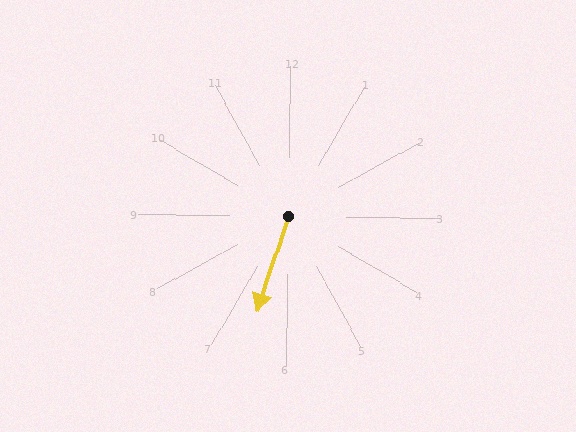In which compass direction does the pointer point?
South.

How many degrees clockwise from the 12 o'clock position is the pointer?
Approximately 198 degrees.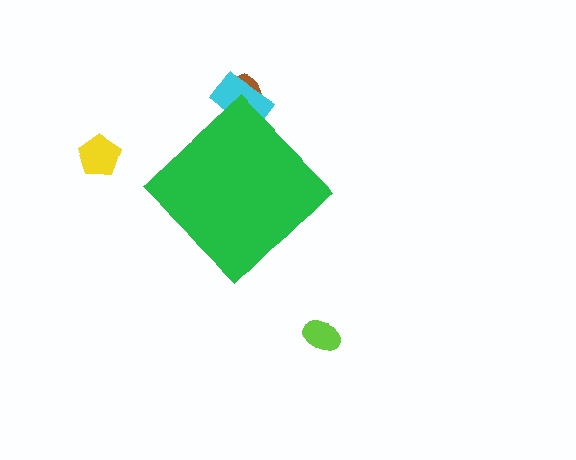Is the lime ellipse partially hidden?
No, the lime ellipse is fully visible.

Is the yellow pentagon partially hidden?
No, the yellow pentagon is fully visible.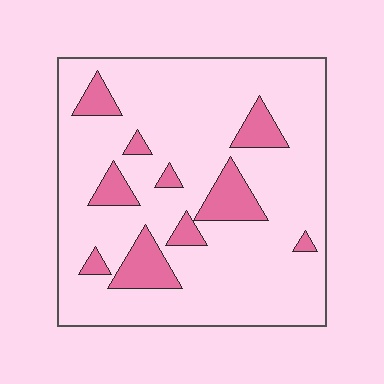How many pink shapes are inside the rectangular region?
10.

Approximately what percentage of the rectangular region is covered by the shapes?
Approximately 15%.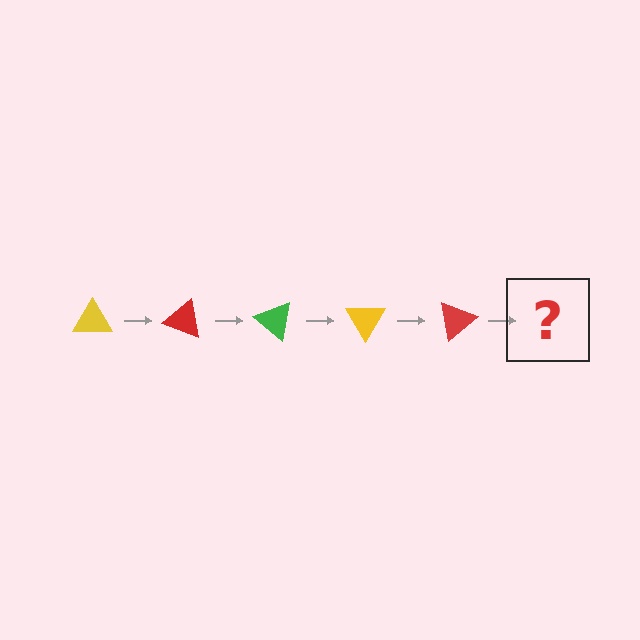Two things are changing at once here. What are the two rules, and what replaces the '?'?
The two rules are that it rotates 20 degrees each step and the color cycles through yellow, red, and green. The '?' should be a green triangle, rotated 100 degrees from the start.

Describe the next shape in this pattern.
It should be a green triangle, rotated 100 degrees from the start.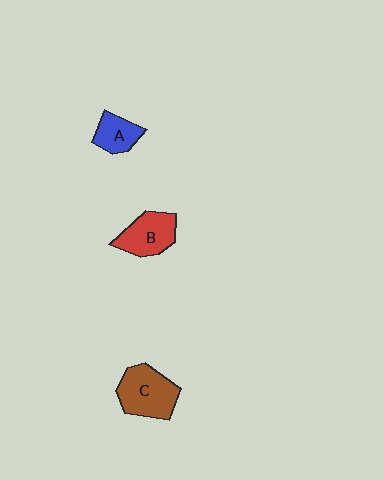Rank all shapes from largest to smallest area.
From largest to smallest: C (brown), B (red), A (blue).